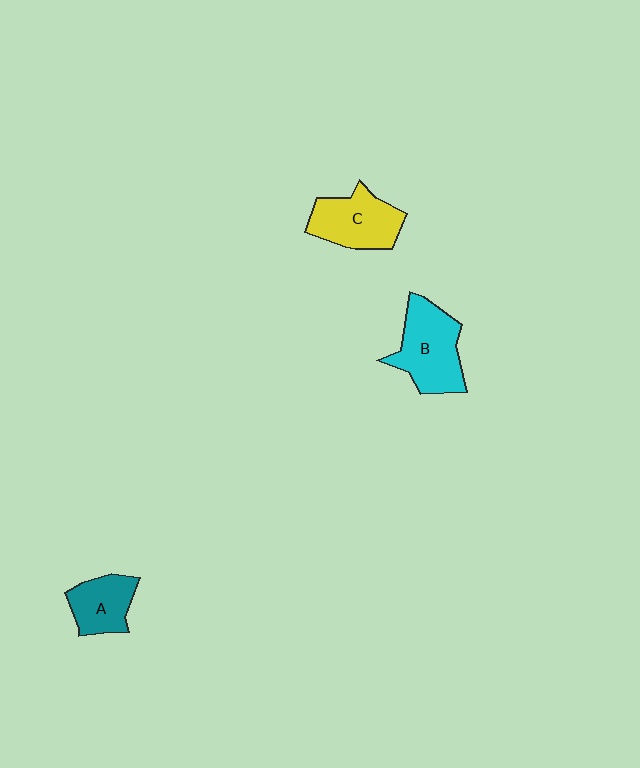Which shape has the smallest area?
Shape A (teal).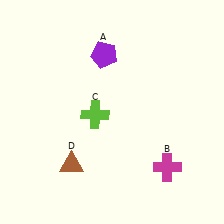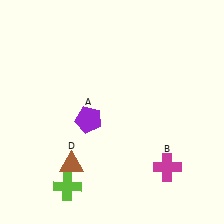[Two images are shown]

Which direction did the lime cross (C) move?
The lime cross (C) moved down.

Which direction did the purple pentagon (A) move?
The purple pentagon (A) moved down.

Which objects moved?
The objects that moved are: the purple pentagon (A), the lime cross (C).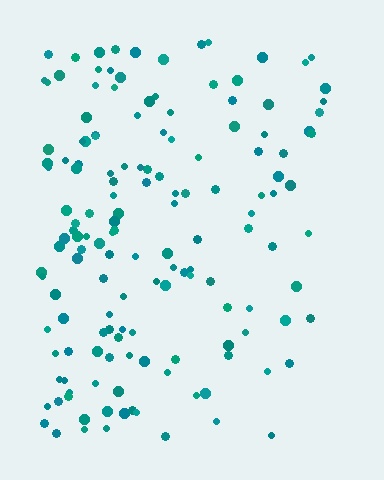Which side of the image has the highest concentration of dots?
The left.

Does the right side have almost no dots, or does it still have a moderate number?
Still a moderate number, just noticeably fewer than the left.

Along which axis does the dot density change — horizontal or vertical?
Horizontal.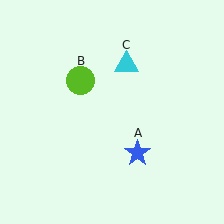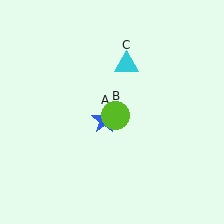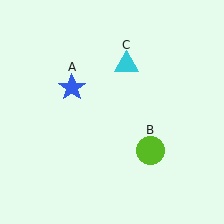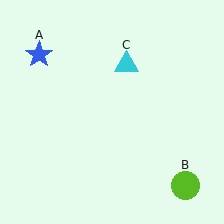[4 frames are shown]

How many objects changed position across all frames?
2 objects changed position: blue star (object A), lime circle (object B).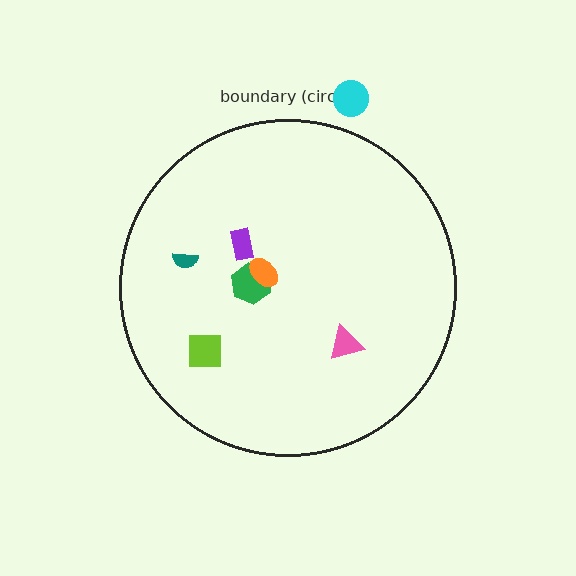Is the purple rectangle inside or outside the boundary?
Inside.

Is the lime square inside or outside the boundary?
Inside.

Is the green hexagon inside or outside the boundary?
Inside.